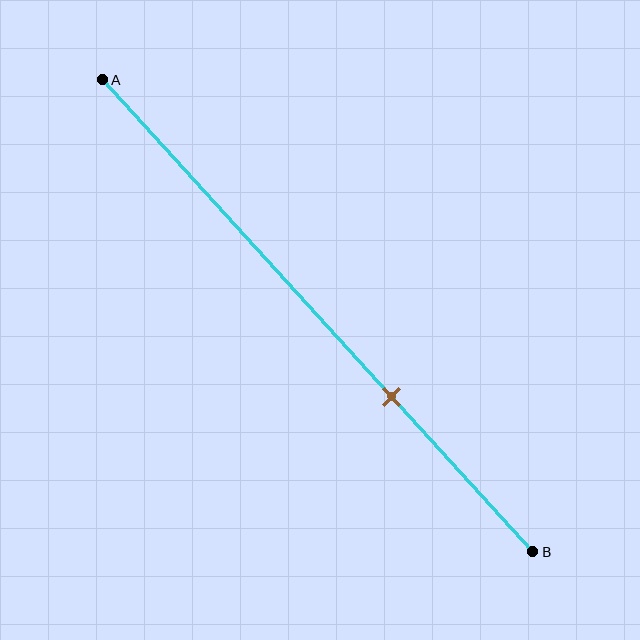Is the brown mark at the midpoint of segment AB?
No, the mark is at about 65% from A, not at the 50% midpoint.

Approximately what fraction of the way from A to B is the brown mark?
The brown mark is approximately 65% of the way from A to B.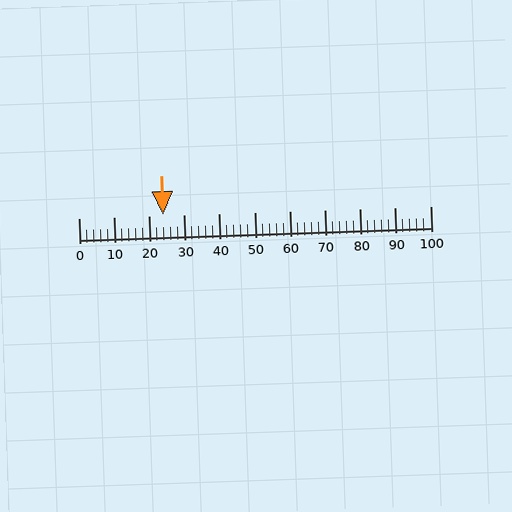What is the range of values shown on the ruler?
The ruler shows values from 0 to 100.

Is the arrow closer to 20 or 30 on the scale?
The arrow is closer to 20.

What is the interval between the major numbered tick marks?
The major tick marks are spaced 10 units apart.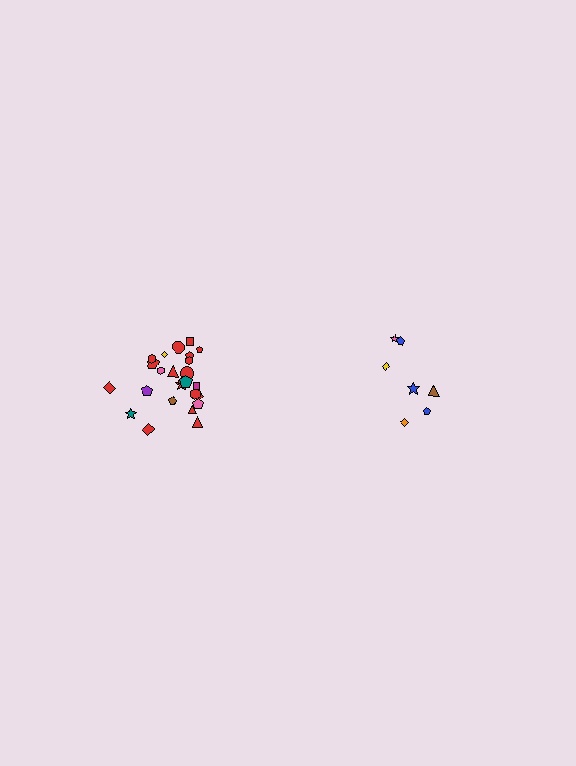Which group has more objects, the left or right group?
The left group.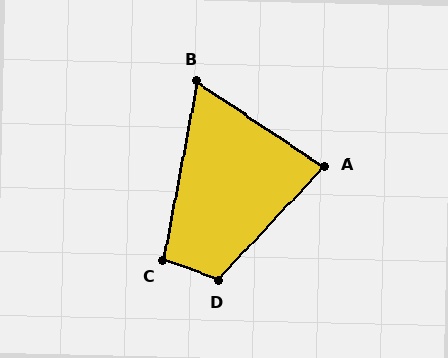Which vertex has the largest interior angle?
D, at approximately 113 degrees.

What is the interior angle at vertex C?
Approximately 100 degrees (obtuse).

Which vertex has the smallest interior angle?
B, at approximately 67 degrees.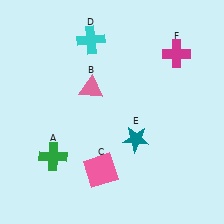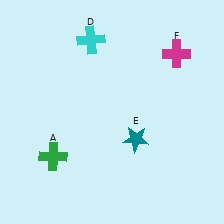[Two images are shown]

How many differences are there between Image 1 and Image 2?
There are 2 differences between the two images.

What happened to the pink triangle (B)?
The pink triangle (B) was removed in Image 2. It was in the top-left area of Image 1.